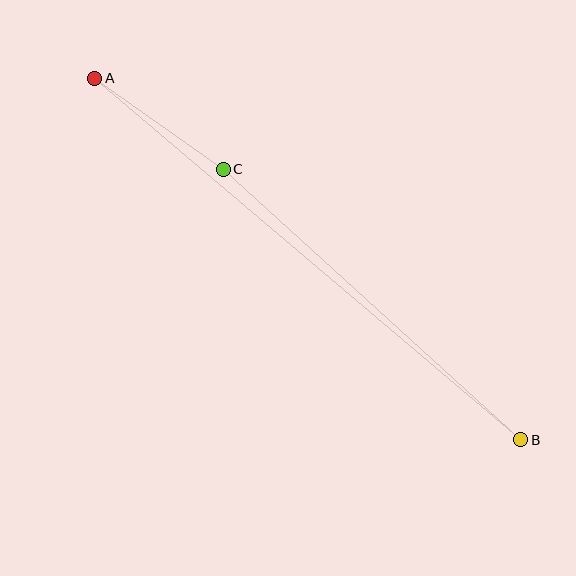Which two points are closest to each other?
Points A and C are closest to each other.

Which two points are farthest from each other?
Points A and B are farthest from each other.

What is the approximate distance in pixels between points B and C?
The distance between B and C is approximately 402 pixels.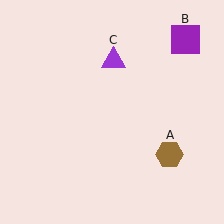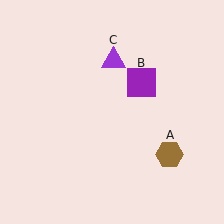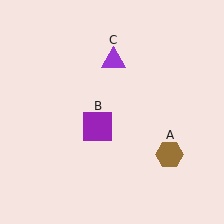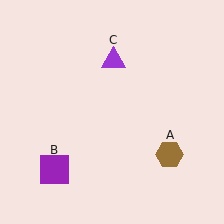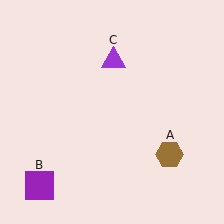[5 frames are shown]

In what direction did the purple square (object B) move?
The purple square (object B) moved down and to the left.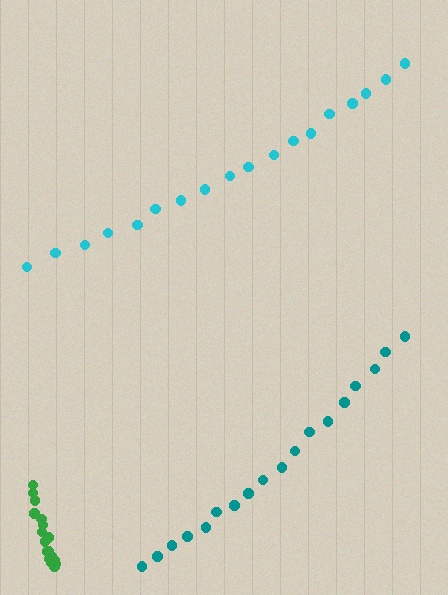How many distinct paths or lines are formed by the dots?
There are 3 distinct paths.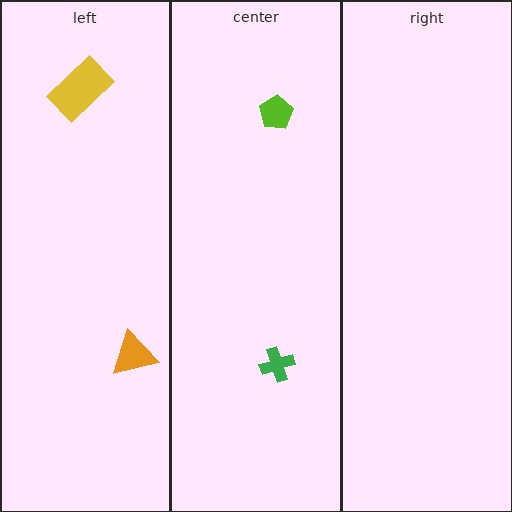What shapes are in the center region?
The green cross, the lime pentagon.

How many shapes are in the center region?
2.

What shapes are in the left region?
The orange triangle, the yellow rectangle.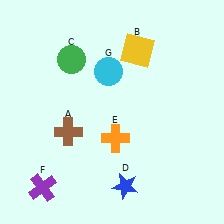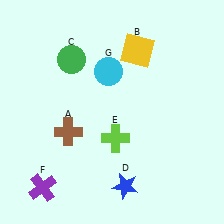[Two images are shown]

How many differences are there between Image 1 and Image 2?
There is 1 difference between the two images.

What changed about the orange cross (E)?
In Image 1, E is orange. In Image 2, it changed to lime.